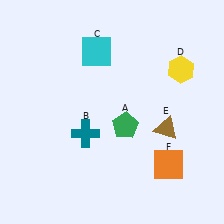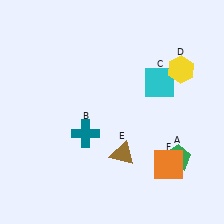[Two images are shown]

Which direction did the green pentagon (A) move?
The green pentagon (A) moved right.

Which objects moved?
The objects that moved are: the green pentagon (A), the cyan square (C), the brown triangle (E).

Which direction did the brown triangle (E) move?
The brown triangle (E) moved left.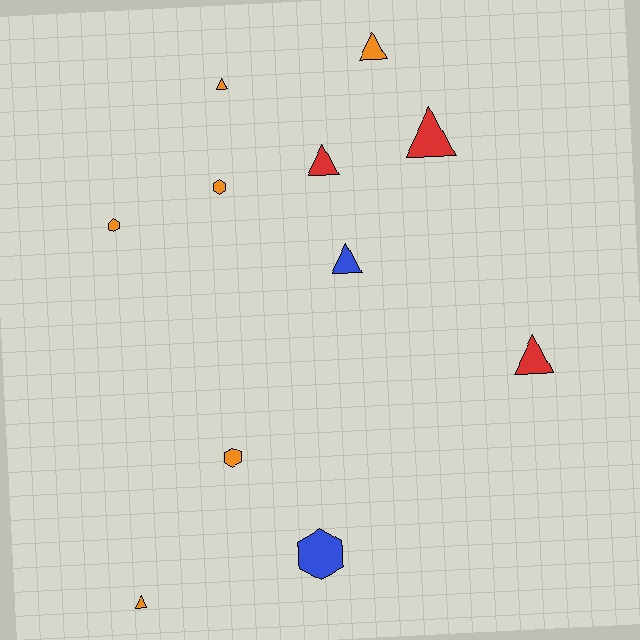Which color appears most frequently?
Orange, with 6 objects.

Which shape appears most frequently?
Triangle, with 7 objects.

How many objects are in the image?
There are 11 objects.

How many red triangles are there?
There are 3 red triangles.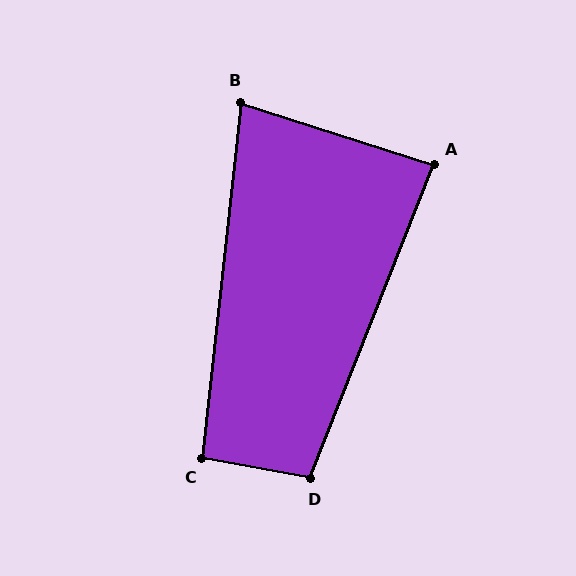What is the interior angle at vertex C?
Approximately 94 degrees (approximately right).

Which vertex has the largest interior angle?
D, at approximately 101 degrees.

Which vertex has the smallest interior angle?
B, at approximately 79 degrees.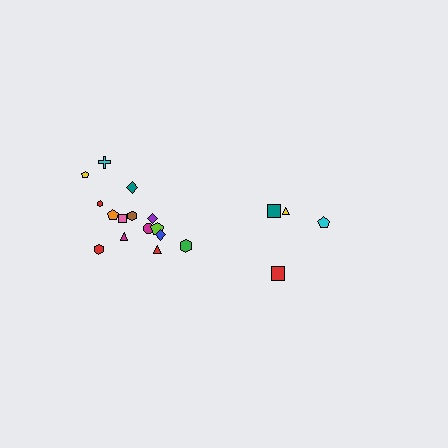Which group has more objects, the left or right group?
The left group.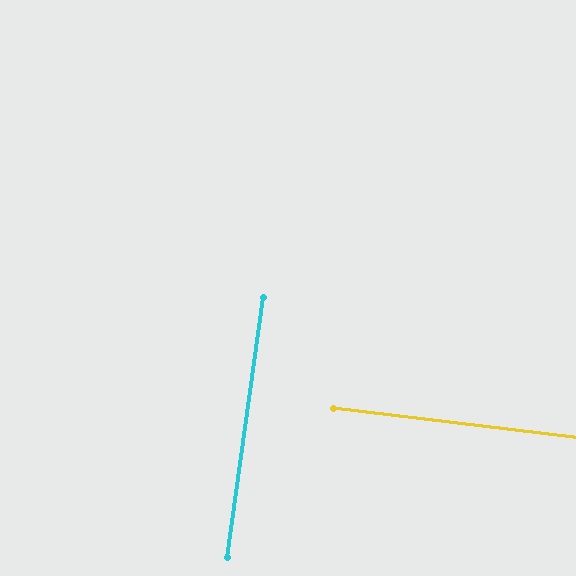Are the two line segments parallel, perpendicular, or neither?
Perpendicular — they meet at approximately 89°.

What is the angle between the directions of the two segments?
Approximately 89 degrees.